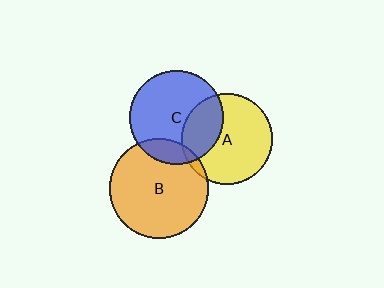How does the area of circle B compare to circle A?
Approximately 1.2 times.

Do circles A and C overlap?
Yes.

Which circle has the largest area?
Circle B (orange).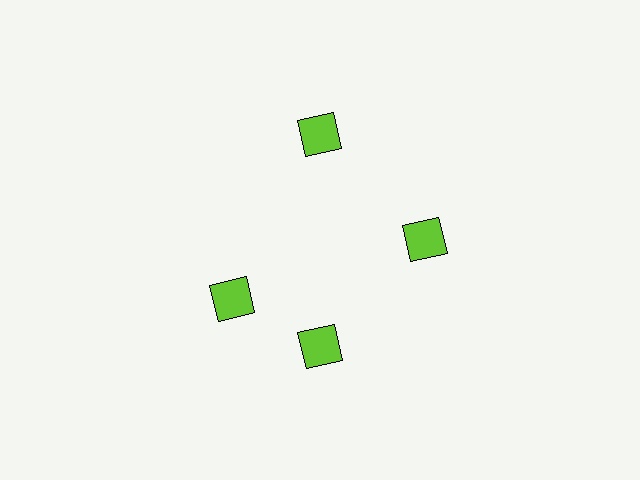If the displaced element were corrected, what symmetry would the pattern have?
It would have 4-fold rotational symmetry — the pattern would map onto itself every 90 degrees.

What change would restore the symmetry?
The symmetry would be restored by rotating it back into even spacing with its neighbors so that all 4 squares sit at equal angles and equal distance from the center.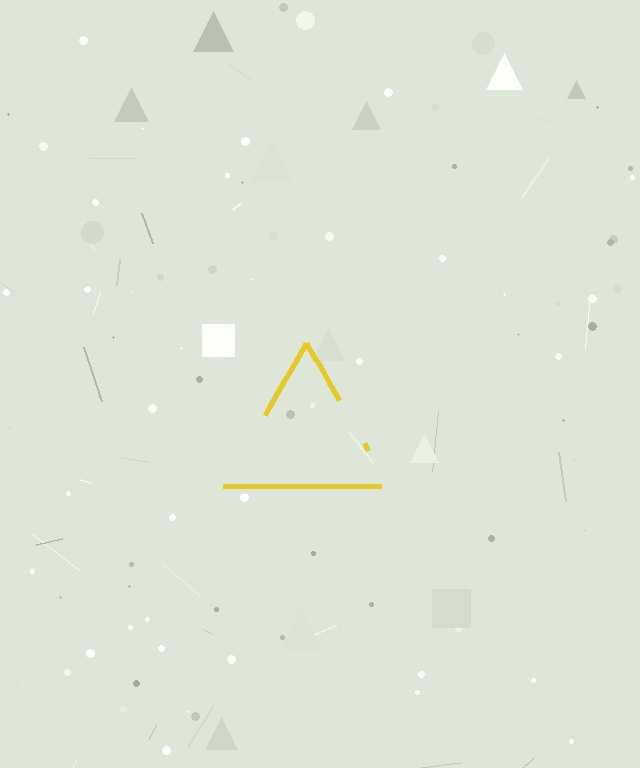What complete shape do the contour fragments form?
The contour fragments form a triangle.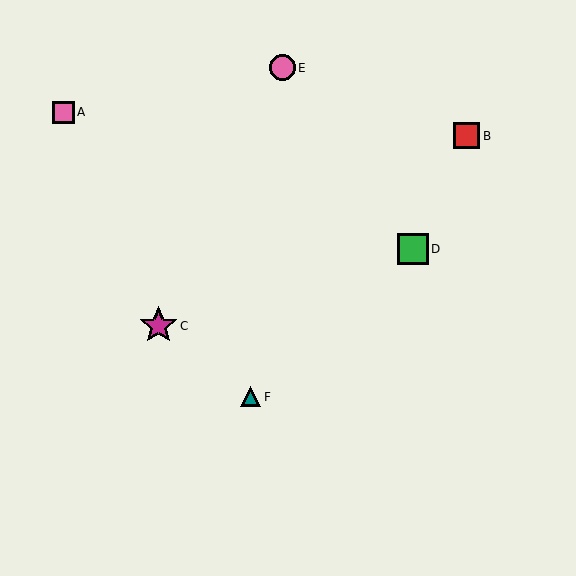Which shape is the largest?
The magenta star (labeled C) is the largest.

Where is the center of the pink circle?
The center of the pink circle is at (282, 68).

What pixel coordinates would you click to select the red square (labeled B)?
Click at (467, 136) to select the red square B.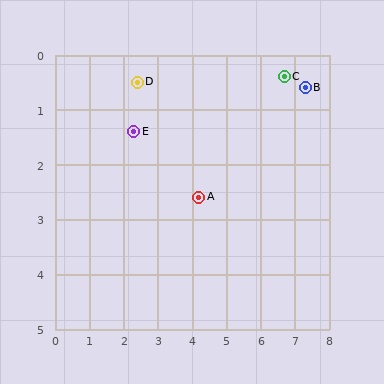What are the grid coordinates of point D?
Point D is at approximately (2.4, 0.5).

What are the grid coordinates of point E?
Point E is at approximately (2.3, 1.4).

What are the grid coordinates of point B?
Point B is at approximately (7.3, 0.6).